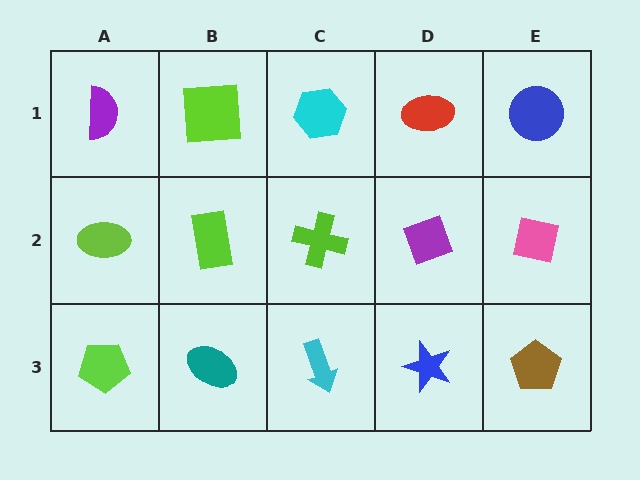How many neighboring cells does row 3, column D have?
3.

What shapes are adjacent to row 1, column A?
A lime ellipse (row 2, column A), a lime square (row 1, column B).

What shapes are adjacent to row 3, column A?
A lime ellipse (row 2, column A), a teal ellipse (row 3, column B).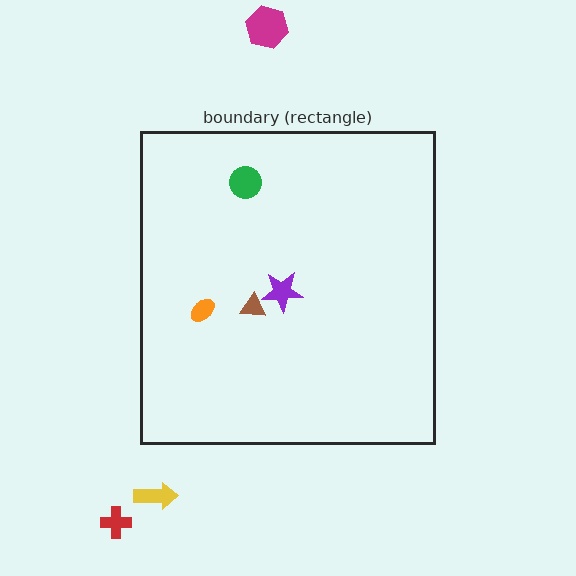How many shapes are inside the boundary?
4 inside, 3 outside.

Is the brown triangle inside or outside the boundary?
Inside.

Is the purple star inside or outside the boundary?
Inside.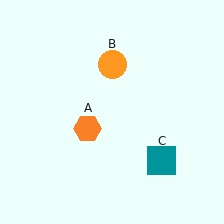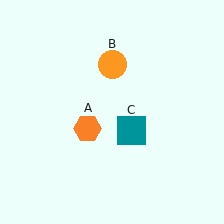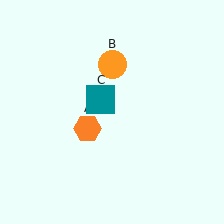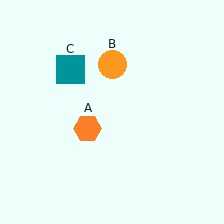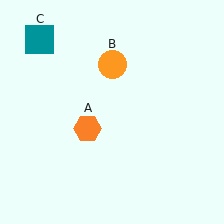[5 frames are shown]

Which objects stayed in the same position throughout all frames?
Orange hexagon (object A) and orange circle (object B) remained stationary.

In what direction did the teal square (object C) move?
The teal square (object C) moved up and to the left.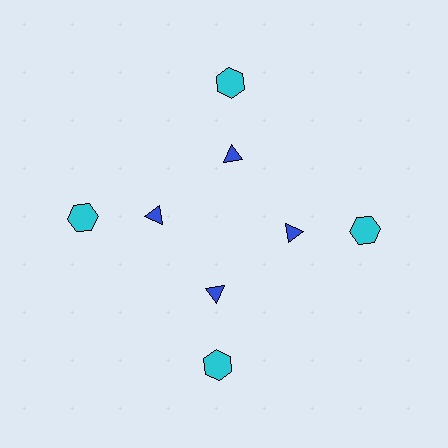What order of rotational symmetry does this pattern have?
This pattern has 4-fold rotational symmetry.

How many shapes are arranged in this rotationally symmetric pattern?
There are 8 shapes, arranged in 4 groups of 2.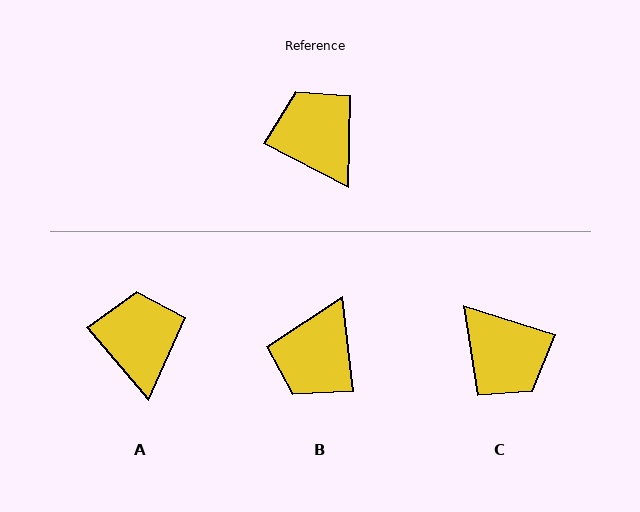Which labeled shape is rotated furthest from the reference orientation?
C, about 170 degrees away.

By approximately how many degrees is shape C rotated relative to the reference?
Approximately 170 degrees clockwise.